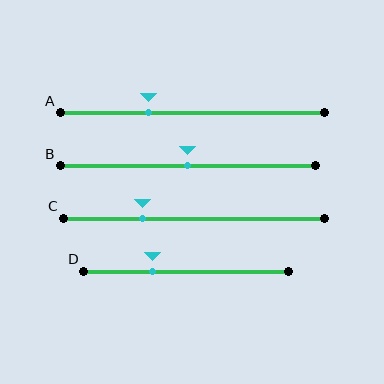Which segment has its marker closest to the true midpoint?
Segment B has its marker closest to the true midpoint.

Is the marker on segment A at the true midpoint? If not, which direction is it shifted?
No, the marker on segment A is shifted to the left by about 16% of the segment length.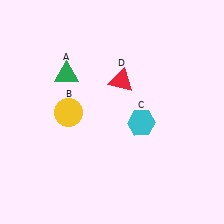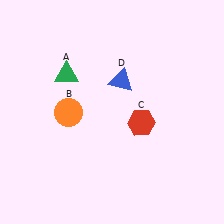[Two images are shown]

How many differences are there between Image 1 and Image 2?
There are 3 differences between the two images.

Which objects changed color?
B changed from yellow to orange. C changed from cyan to red. D changed from red to blue.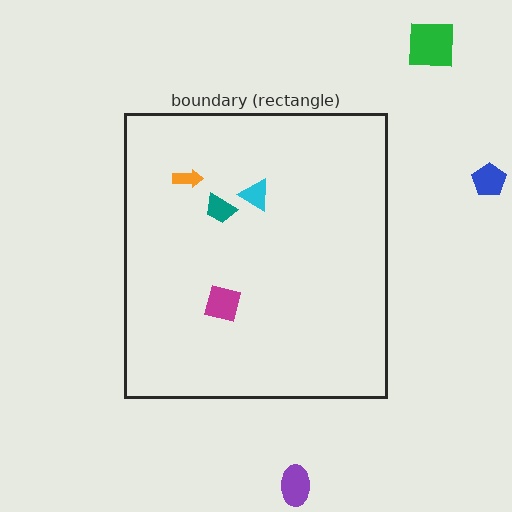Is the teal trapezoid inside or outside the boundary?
Inside.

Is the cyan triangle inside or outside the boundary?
Inside.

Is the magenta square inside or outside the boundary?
Inside.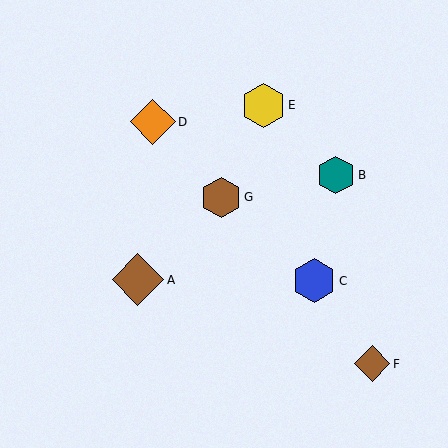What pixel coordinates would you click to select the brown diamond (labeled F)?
Click at (372, 364) to select the brown diamond F.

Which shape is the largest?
The brown diamond (labeled A) is the largest.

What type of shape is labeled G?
Shape G is a brown hexagon.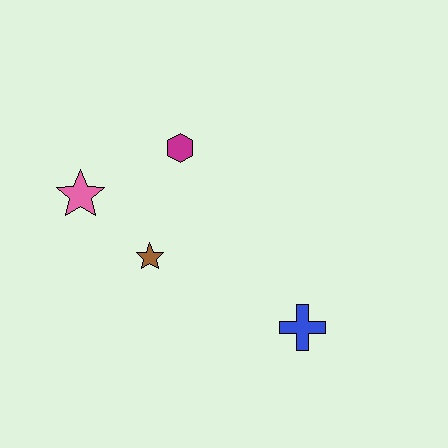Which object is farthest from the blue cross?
The pink star is farthest from the blue cross.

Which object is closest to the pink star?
The brown star is closest to the pink star.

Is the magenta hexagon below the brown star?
No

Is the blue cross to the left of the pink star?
No